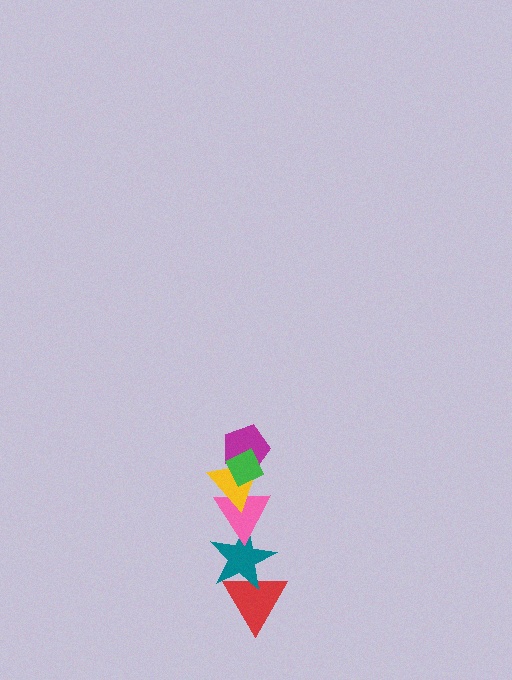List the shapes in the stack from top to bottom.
From top to bottom: the green diamond, the magenta pentagon, the yellow triangle, the pink triangle, the teal star, the red triangle.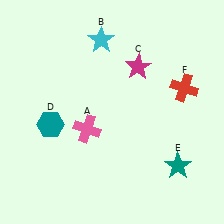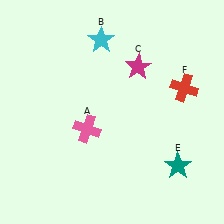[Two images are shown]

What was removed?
The teal hexagon (D) was removed in Image 2.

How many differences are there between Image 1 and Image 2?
There is 1 difference between the two images.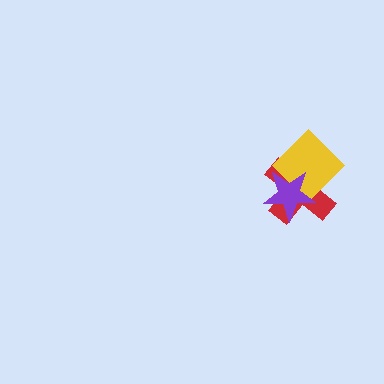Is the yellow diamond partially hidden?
Yes, it is partially covered by another shape.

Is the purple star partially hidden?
No, no other shape covers it.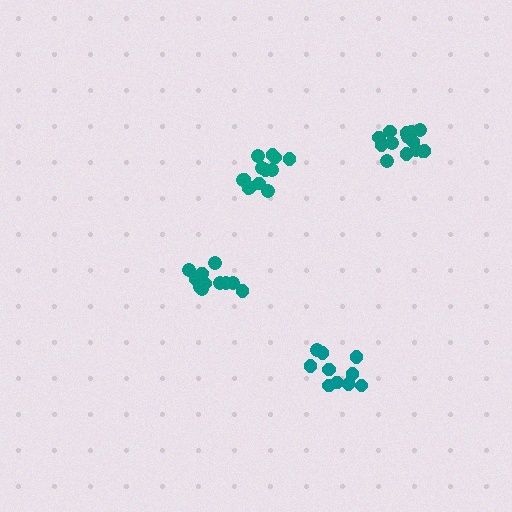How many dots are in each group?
Group 1: 13 dots, Group 2: 10 dots, Group 3: 11 dots, Group 4: 15 dots (49 total).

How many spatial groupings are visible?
There are 4 spatial groupings.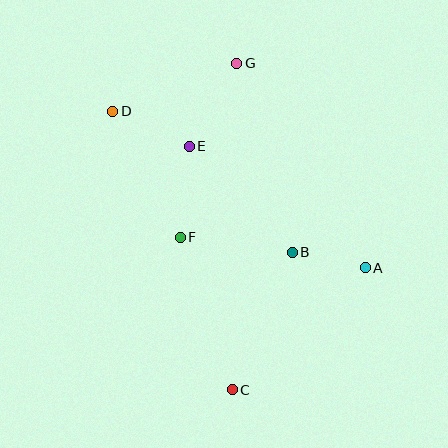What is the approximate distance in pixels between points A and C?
The distance between A and C is approximately 180 pixels.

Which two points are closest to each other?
Points A and B are closest to each other.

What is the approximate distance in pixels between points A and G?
The distance between A and G is approximately 242 pixels.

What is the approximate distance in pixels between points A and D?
The distance between A and D is approximately 297 pixels.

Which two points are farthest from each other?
Points C and G are farthest from each other.